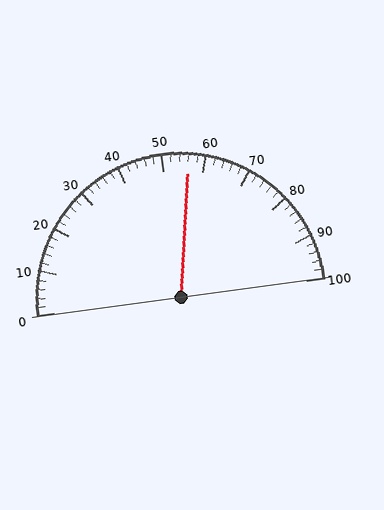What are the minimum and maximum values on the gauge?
The gauge ranges from 0 to 100.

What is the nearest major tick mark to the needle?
The nearest major tick mark is 60.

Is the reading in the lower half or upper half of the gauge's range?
The reading is in the upper half of the range (0 to 100).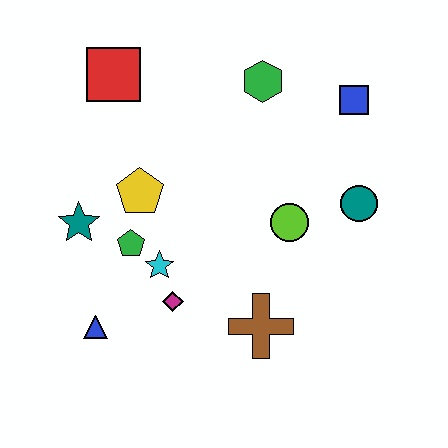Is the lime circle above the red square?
No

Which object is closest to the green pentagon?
The cyan star is closest to the green pentagon.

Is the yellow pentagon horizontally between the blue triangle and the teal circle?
Yes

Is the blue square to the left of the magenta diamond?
No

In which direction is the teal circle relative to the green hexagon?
The teal circle is below the green hexagon.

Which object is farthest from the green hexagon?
The blue triangle is farthest from the green hexagon.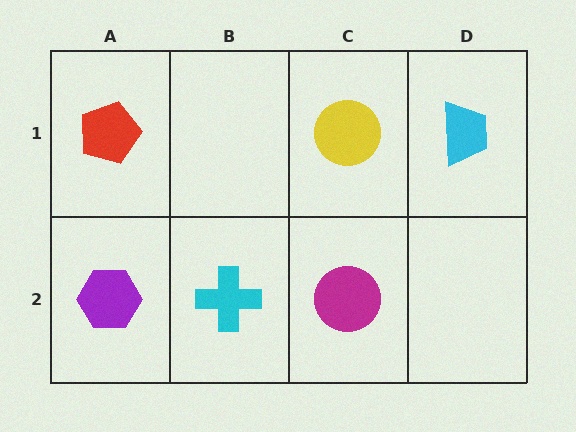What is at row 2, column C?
A magenta circle.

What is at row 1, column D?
A cyan trapezoid.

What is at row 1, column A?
A red pentagon.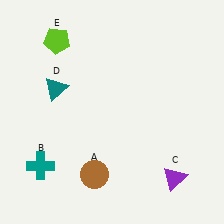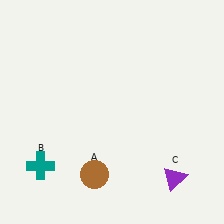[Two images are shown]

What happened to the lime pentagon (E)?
The lime pentagon (E) was removed in Image 2. It was in the top-left area of Image 1.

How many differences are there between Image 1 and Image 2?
There are 2 differences between the two images.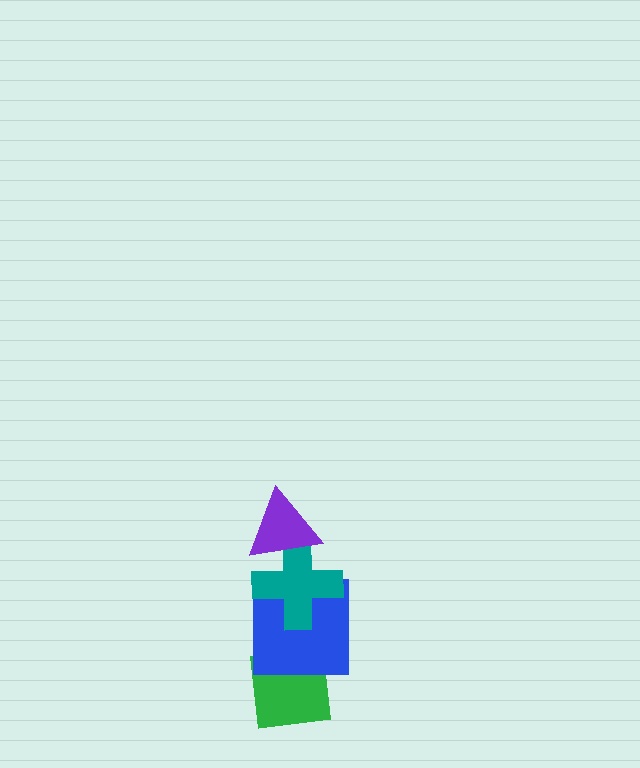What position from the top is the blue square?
The blue square is 3rd from the top.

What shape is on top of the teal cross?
The purple triangle is on top of the teal cross.